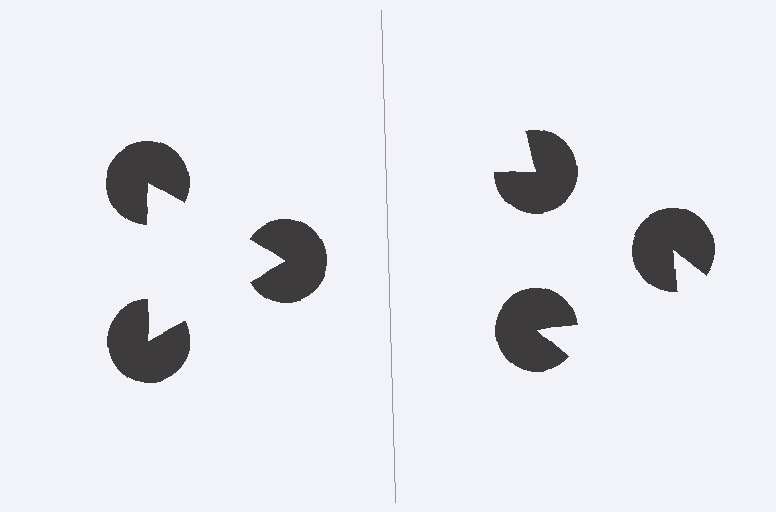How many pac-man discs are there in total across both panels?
6 — 3 on each side.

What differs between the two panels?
The pac-man discs are positioned identically on both sides; only the wedge orientations differ. On the left they align to a triangle; on the right they are misaligned.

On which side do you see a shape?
An illusory triangle appears on the left side. On the right side the wedge cuts are rotated, so no coherent shape forms.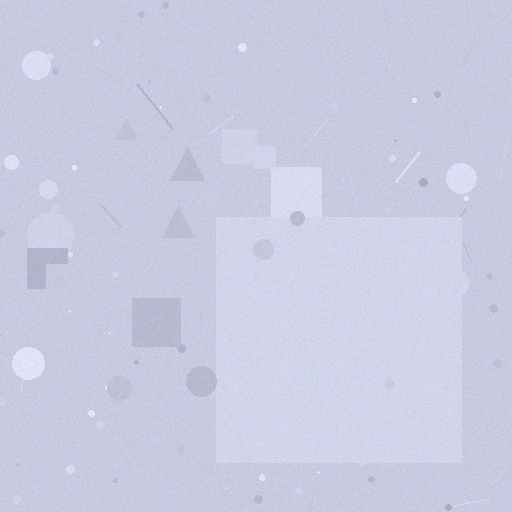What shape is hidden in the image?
A square is hidden in the image.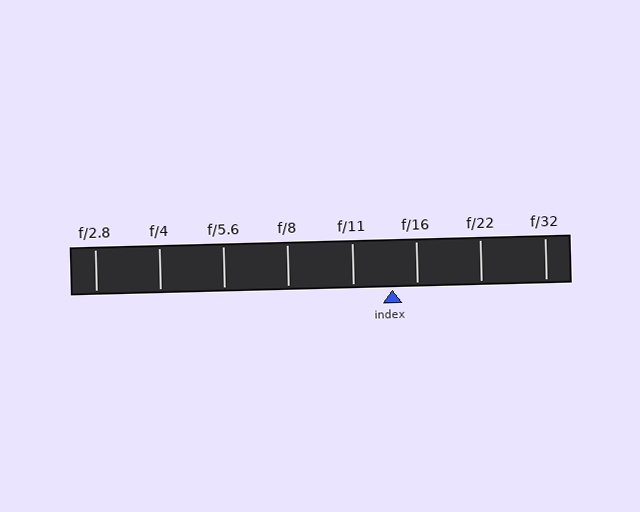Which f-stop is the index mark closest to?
The index mark is closest to f/16.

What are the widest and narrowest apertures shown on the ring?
The widest aperture shown is f/2.8 and the narrowest is f/32.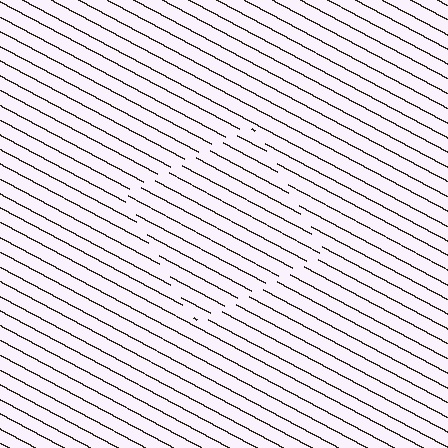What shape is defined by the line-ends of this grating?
An illusory square. The interior of the shape contains the same grating, shifted by half a period — the contour is defined by the phase discontinuity where line-ends from the inner and outer gratings abut.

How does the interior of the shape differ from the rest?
The interior of the shape contains the same grating, shifted by half a period — the contour is defined by the phase discontinuity where line-ends from the inner and outer gratings abut.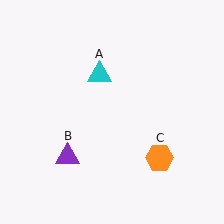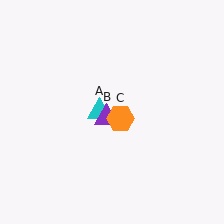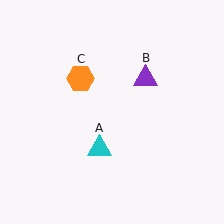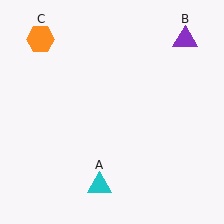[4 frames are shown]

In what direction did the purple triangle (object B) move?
The purple triangle (object B) moved up and to the right.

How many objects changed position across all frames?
3 objects changed position: cyan triangle (object A), purple triangle (object B), orange hexagon (object C).